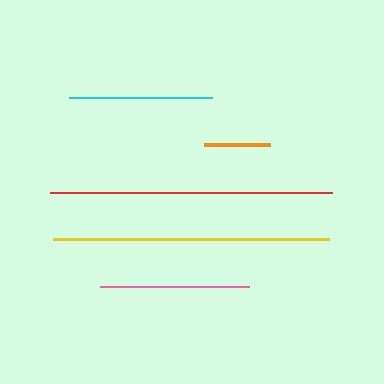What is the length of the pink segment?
The pink segment is approximately 148 pixels long.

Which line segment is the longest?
The red line is the longest at approximately 282 pixels.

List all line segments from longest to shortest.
From longest to shortest: red, yellow, pink, cyan, orange.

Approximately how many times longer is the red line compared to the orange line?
The red line is approximately 4.2 times the length of the orange line.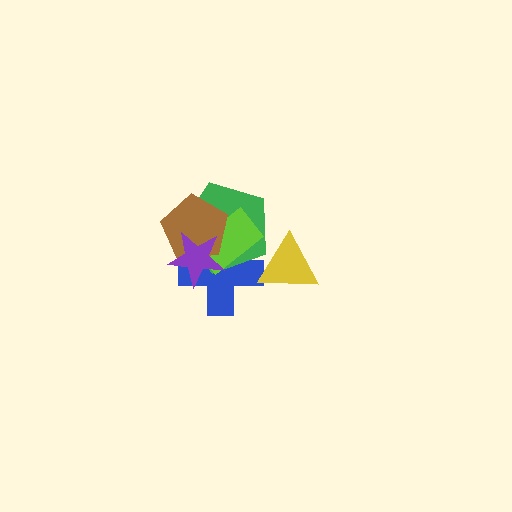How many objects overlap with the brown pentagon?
4 objects overlap with the brown pentagon.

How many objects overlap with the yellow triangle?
2 objects overlap with the yellow triangle.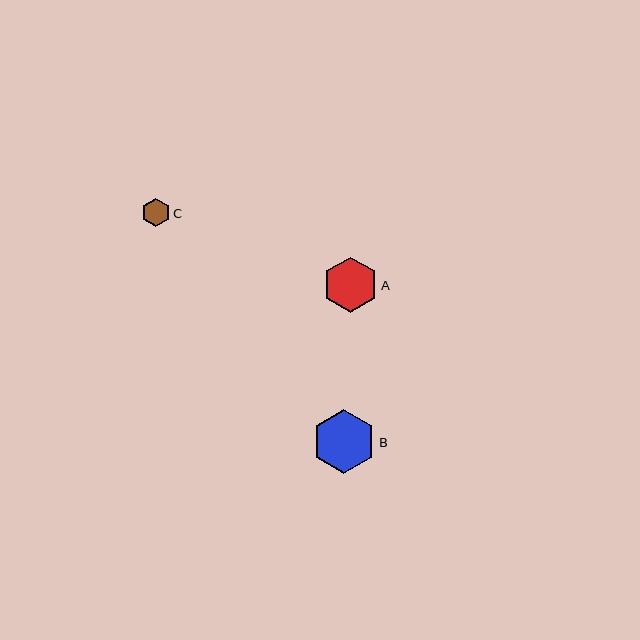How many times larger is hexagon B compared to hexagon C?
Hexagon B is approximately 2.2 times the size of hexagon C.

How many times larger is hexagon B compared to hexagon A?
Hexagon B is approximately 1.2 times the size of hexagon A.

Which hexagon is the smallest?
Hexagon C is the smallest with a size of approximately 28 pixels.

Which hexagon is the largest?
Hexagon B is the largest with a size of approximately 64 pixels.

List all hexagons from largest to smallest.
From largest to smallest: B, A, C.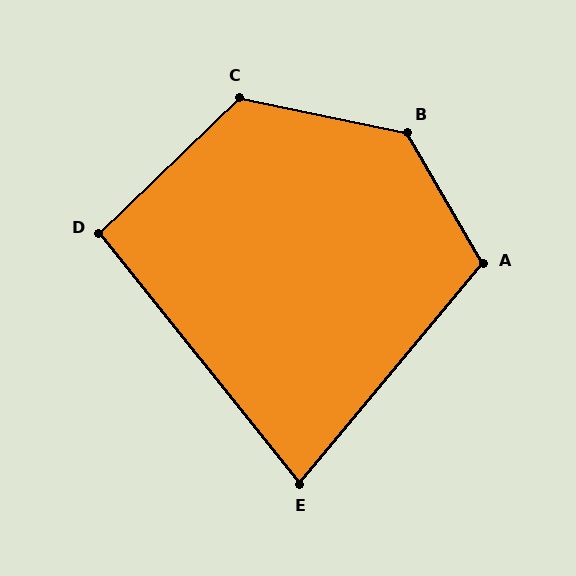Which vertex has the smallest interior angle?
E, at approximately 78 degrees.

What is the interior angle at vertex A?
Approximately 111 degrees (obtuse).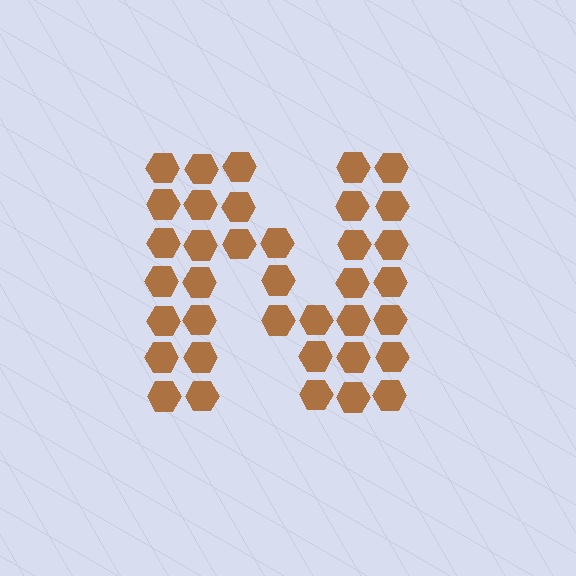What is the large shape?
The large shape is the letter N.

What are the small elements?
The small elements are hexagons.